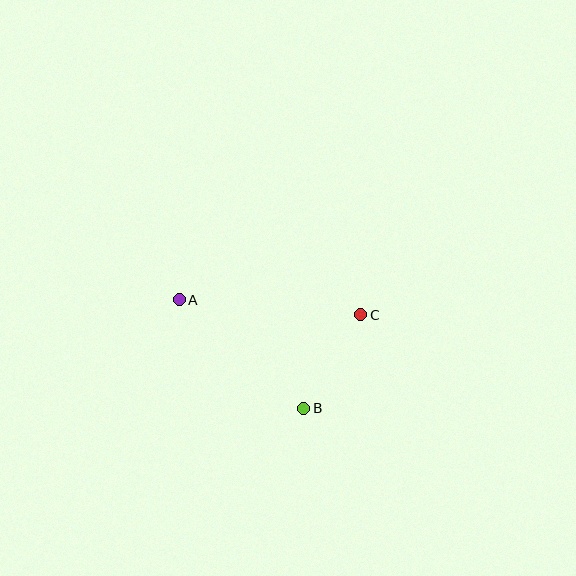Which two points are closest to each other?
Points B and C are closest to each other.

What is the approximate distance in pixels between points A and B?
The distance between A and B is approximately 165 pixels.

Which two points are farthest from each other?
Points A and C are farthest from each other.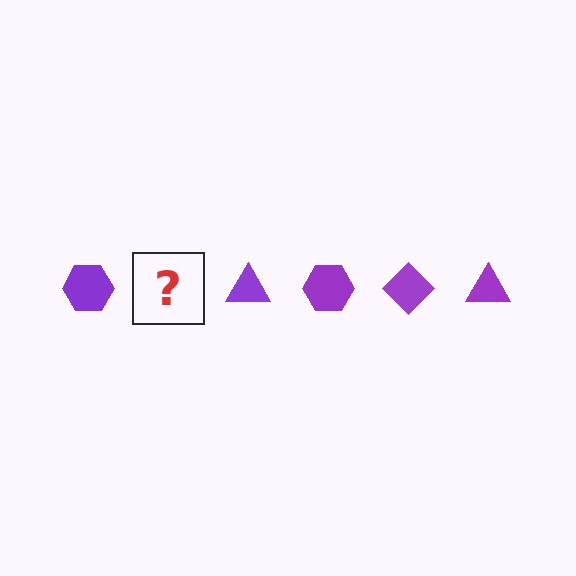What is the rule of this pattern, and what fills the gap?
The rule is that the pattern cycles through hexagon, diamond, triangle shapes in purple. The gap should be filled with a purple diamond.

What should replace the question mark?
The question mark should be replaced with a purple diamond.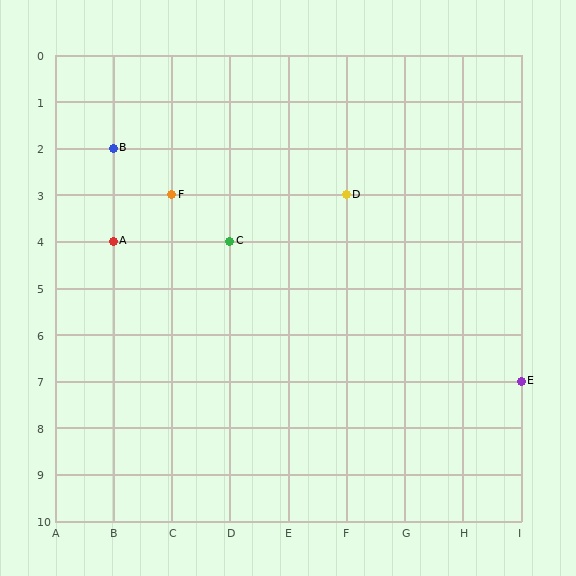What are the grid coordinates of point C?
Point C is at grid coordinates (D, 4).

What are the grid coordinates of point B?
Point B is at grid coordinates (B, 2).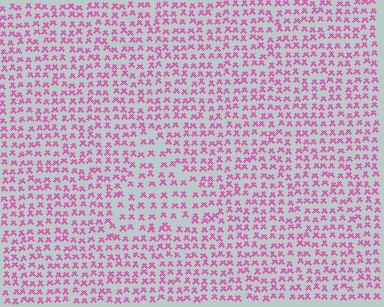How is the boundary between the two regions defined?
The boundary is defined by a change in element density (approximately 1.5x ratio). All elements are the same color, size, and shape.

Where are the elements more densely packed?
The elements are more densely packed outside the triangle boundary.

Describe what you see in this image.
The image contains small pink elements arranged at two different densities. A triangle-shaped region is visible where the elements are less densely packed than the surrounding area.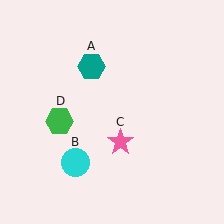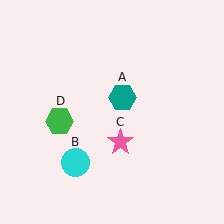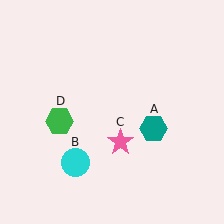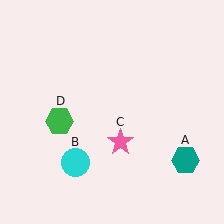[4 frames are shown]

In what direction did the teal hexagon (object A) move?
The teal hexagon (object A) moved down and to the right.